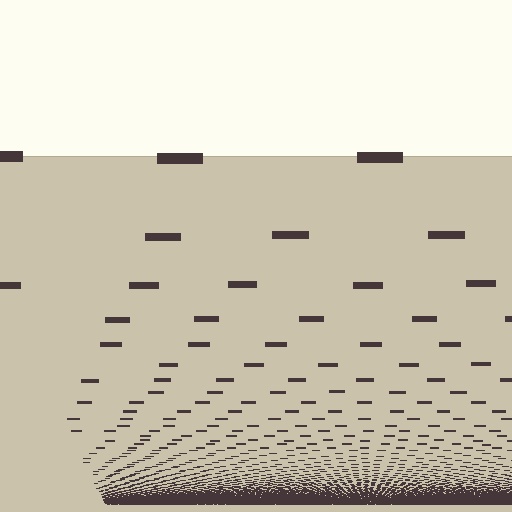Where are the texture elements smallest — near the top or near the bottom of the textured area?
Near the bottom.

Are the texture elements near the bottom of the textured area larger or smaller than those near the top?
Smaller. The gradient is inverted — elements near the bottom are smaller and denser.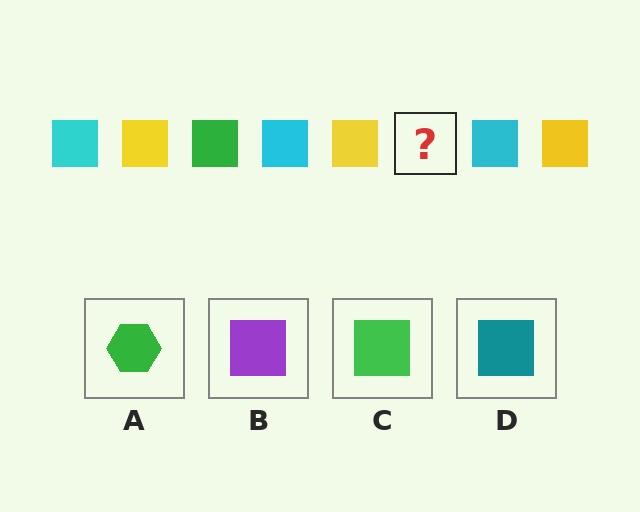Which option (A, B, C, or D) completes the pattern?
C.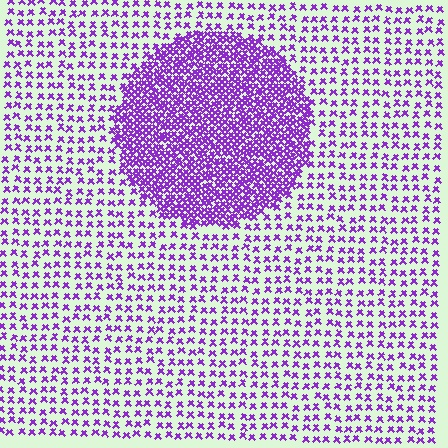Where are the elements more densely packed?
The elements are more densely packed inside the circle boundary.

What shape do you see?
I see a circle.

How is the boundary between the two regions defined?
The boundary is defined by a change in element density (approximately 2.8x ratio). All elements are the same color, size, and shape.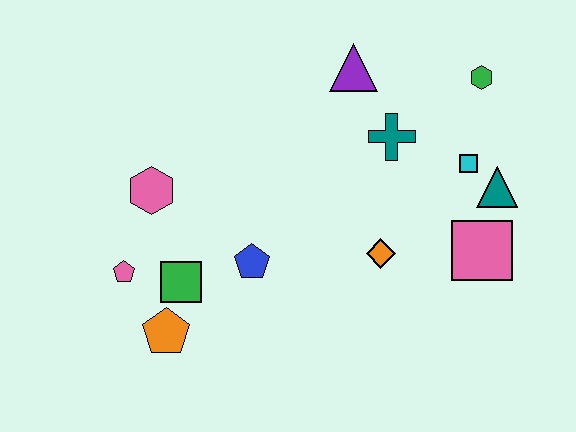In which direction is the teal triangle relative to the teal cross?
The teal triangle is to the right of the teal cross.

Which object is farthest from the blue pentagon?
The green hexagon is farthest from the blue pentagon.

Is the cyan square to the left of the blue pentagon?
No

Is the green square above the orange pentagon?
Yes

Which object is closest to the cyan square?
The teal triangle is closest to the cyan square.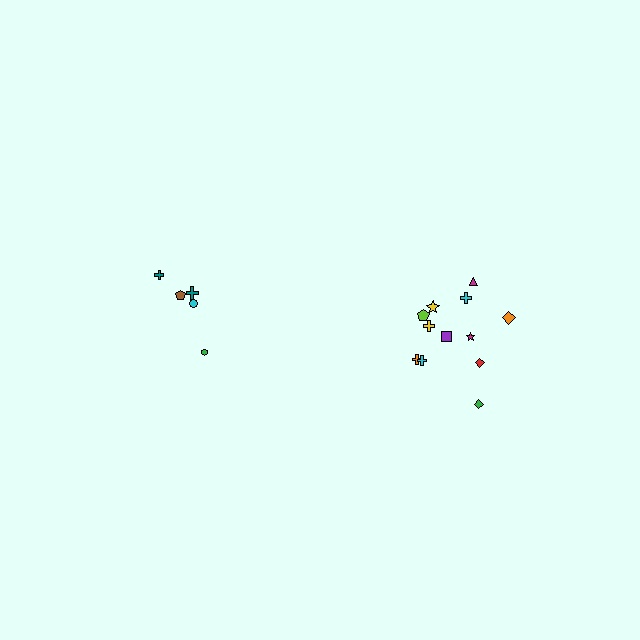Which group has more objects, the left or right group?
The right group.